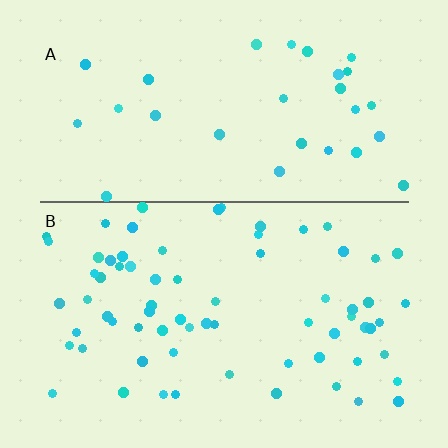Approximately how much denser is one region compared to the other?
Approximately 2.3× — region B over region A.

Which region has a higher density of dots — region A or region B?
B (the bottom).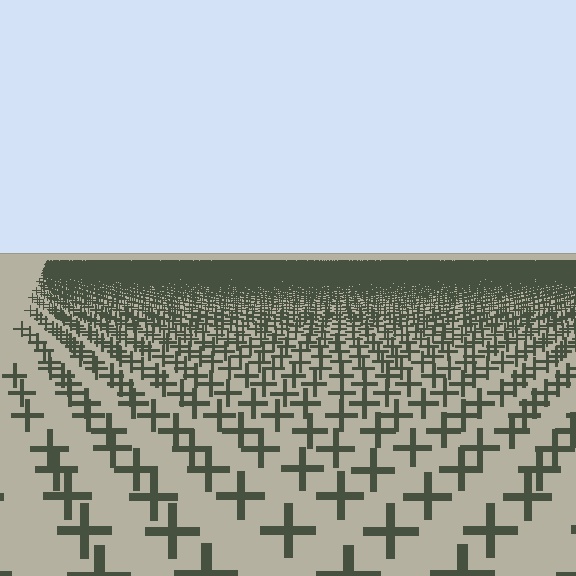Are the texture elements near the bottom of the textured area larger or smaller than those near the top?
Larger. Near the bottom, elements are closer to the viewer and appear at a bigger on-screen size.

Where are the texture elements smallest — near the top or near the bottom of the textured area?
Near the top.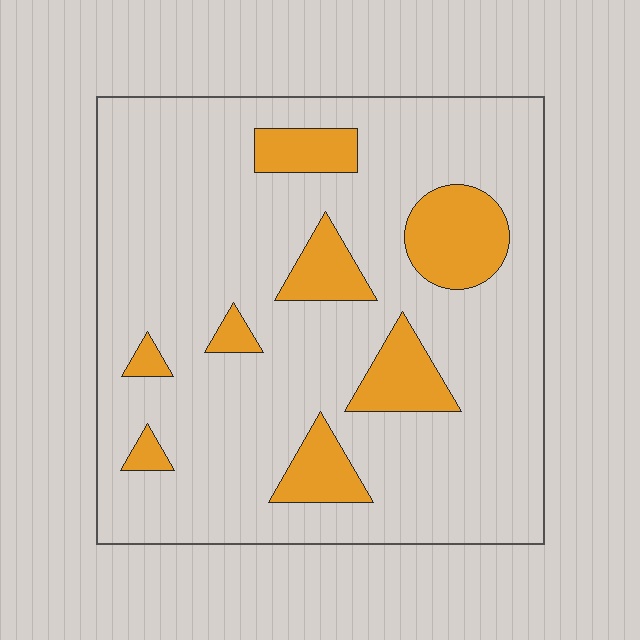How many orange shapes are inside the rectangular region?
8.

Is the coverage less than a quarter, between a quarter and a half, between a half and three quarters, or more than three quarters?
Less than a quarter.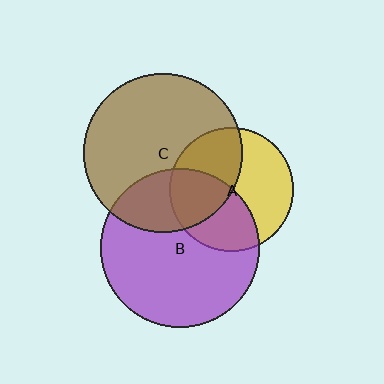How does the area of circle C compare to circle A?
Approximately 1.7 times.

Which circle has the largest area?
Circle C (brown).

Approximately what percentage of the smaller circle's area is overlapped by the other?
Approximately 45%.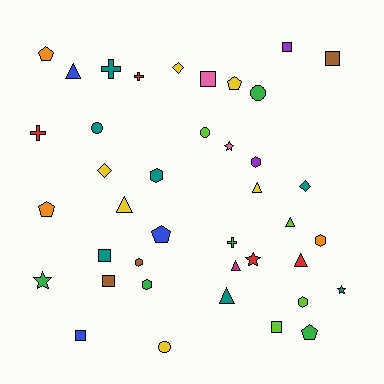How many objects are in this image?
There are 40 objects.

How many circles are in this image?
There are 4 circles.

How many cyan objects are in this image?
There are no cyan objects.